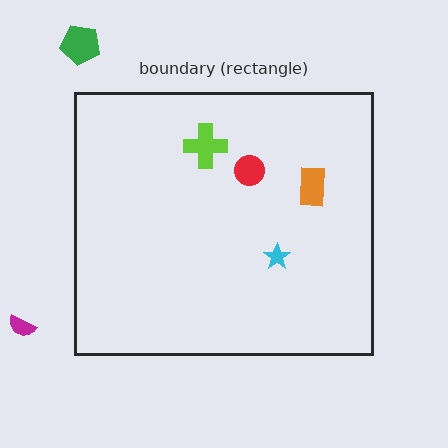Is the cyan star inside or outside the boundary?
Inside.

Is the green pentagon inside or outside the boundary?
Outside.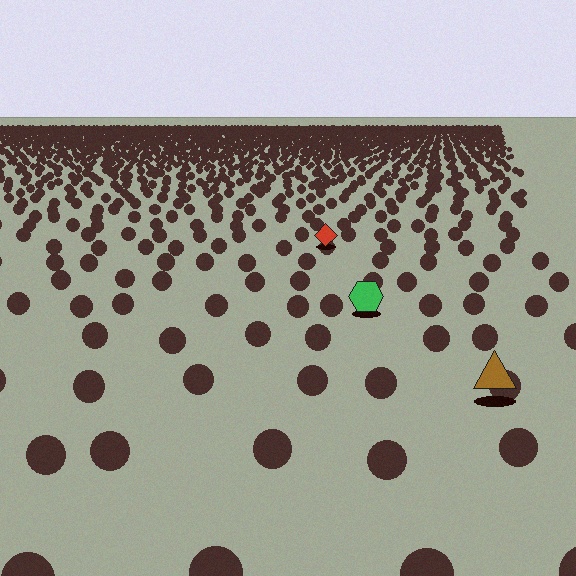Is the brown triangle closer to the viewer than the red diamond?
Yes. The brown triangle is closer — you can tell from the texture gradient: the ground texture is coarser near it.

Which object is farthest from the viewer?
The red diamond is farthest from the viewer. It appears smaller and the ground texture around it is denser.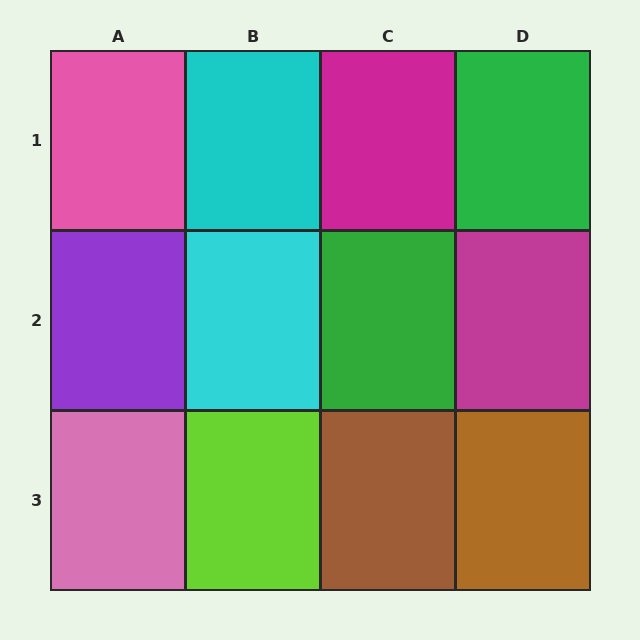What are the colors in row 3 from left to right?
Pink, lime, brown, brown.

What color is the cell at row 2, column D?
Magenta.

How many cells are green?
2 cells are green.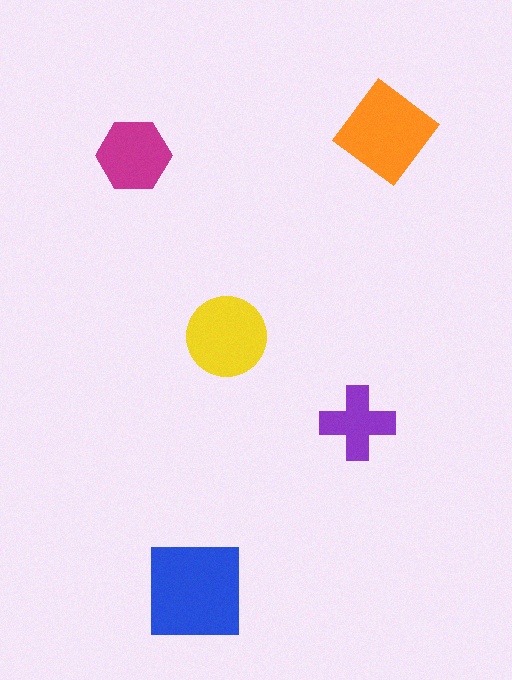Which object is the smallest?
The purple cross.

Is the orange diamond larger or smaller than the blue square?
Smaller.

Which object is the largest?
The blue square.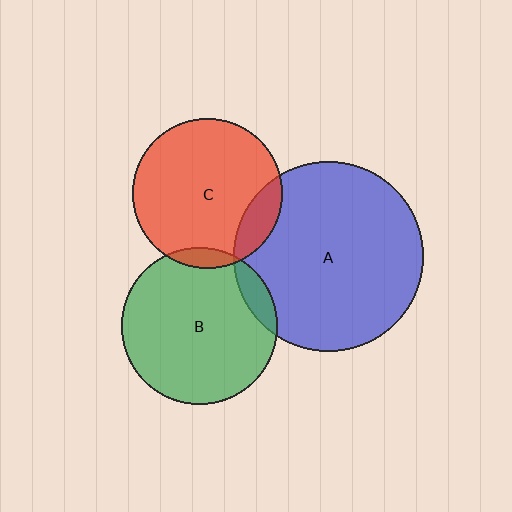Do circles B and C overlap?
Yes.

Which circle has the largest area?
Circle A (blue).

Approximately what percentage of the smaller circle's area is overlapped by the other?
Approximately 5%.